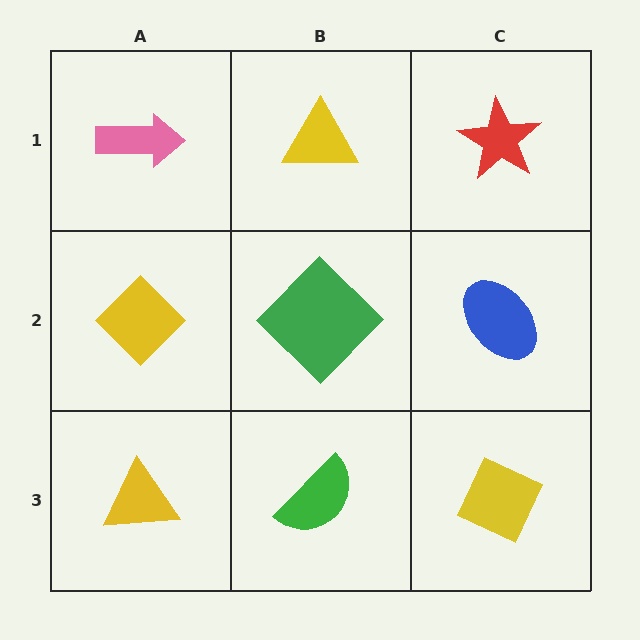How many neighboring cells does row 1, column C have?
2.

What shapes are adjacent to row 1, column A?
A yellow diamond (row 2, column A), a yellow triangle (row 1, column B).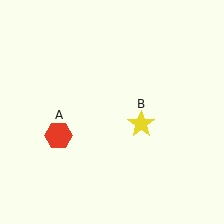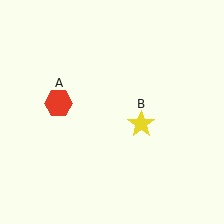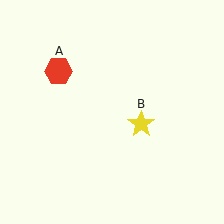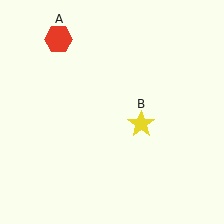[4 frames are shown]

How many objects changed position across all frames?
1 object changed position: red hexagon (object A).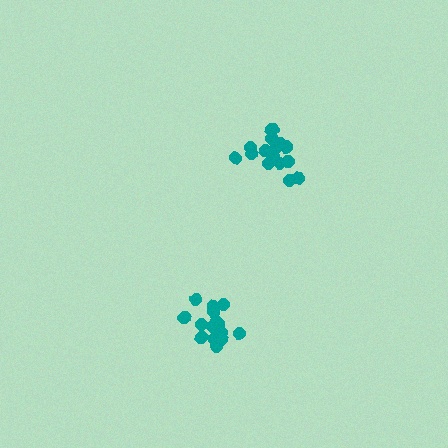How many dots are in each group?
Group 1: 17 dots, Group 2: 16 dots (33 total).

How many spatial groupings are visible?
There are 2 spatial groupings.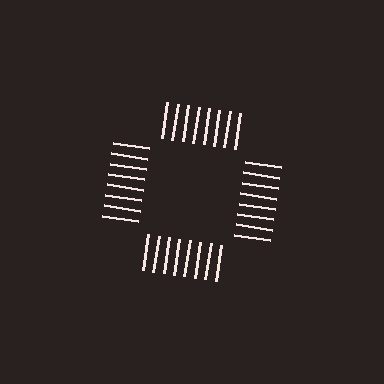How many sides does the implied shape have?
4 sides — the line-ends trace a square.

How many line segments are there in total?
32 — 8 along each of the 4 edges.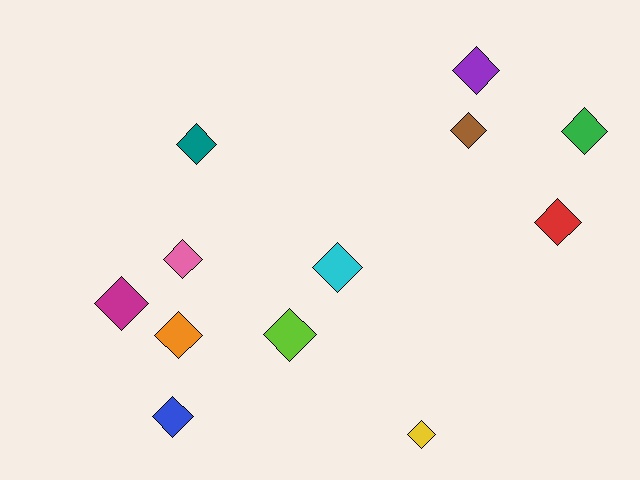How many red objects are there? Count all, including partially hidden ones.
There is 1 red object.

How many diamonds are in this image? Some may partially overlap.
There are 12 diamonds.